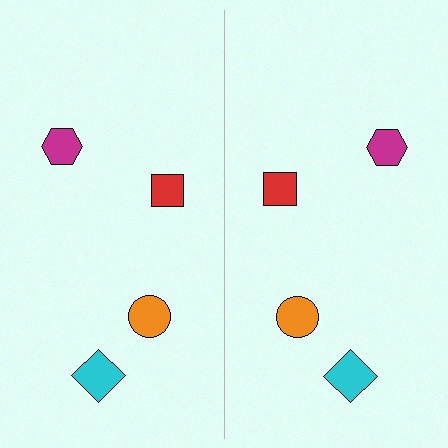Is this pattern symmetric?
Yes, this pattern has bilateral (reflection) symmetry.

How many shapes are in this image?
There are 8 shapes in this image.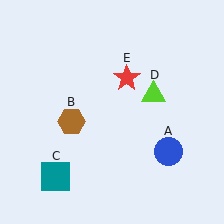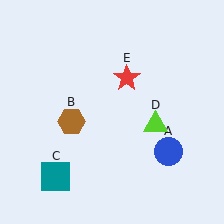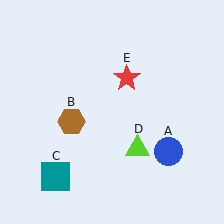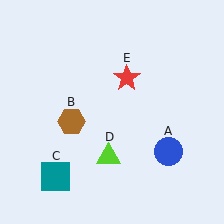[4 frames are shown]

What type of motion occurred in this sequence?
The lime triangle (object D) rotated clockwise around the center of the scene.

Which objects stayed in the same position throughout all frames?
Blue circle (object A) and brown hexagon (object B) and teal square (object C) and red star (object E) remained stationary.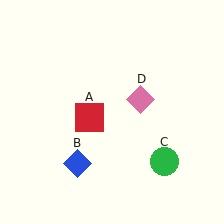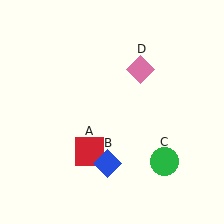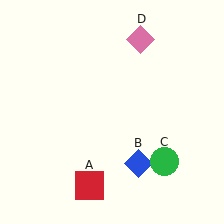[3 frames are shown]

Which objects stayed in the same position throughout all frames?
Green circle (object C) remained stationary.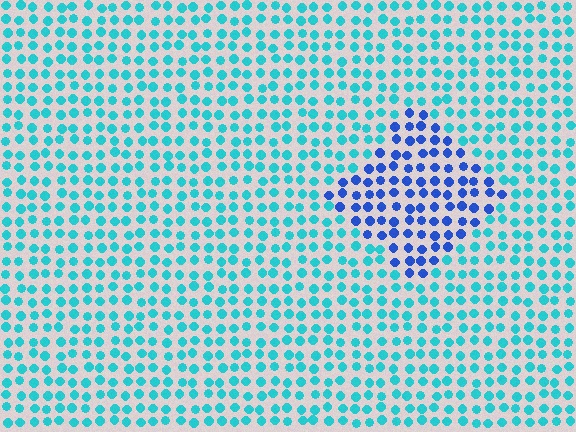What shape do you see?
I see a diamond.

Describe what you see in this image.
The image is filled with small cyan elements in a uniform arrangement. A diamond-shaped region is visible where the elements are tinted to a slightly different hue, forming a subtle color boundary.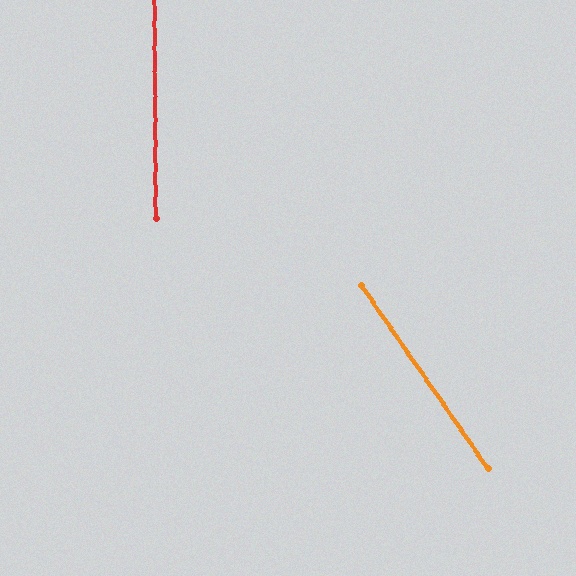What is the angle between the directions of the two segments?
Approximately 34 degrees.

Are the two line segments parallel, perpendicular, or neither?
Neither parallel nor perpendicular — they differ by about 34°.